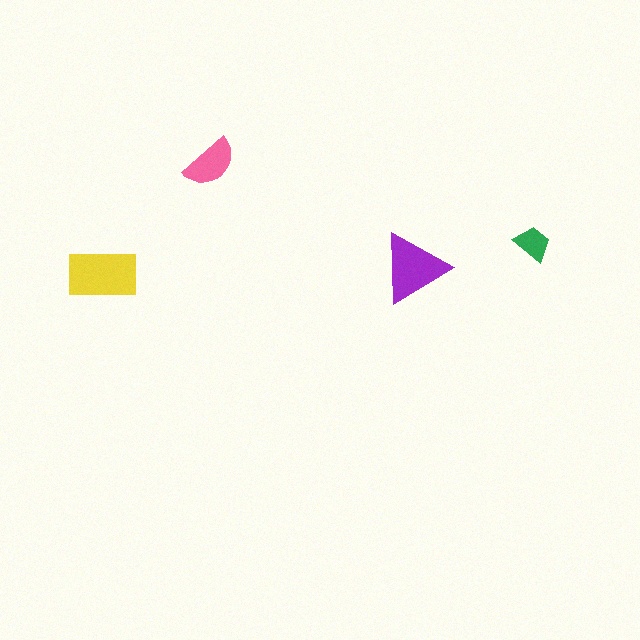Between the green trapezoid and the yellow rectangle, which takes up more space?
The yellow rectangle.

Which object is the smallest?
The green trapezoid.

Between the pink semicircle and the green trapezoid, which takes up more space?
The pink semicircle.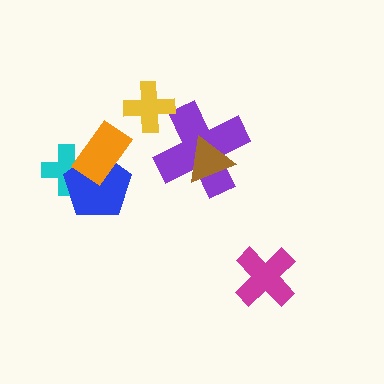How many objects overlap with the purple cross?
1 object overlaps with the purple cross.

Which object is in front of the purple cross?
The brown triangle is in front of the purple cross.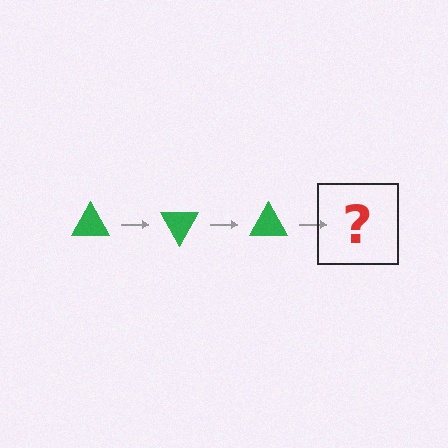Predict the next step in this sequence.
The next step is a green triangle rotated 180 degrees.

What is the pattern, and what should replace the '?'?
The pattern is that the triangle rotates 60 degrees each step. The '?' should be a green triangle rotated 180 degrees.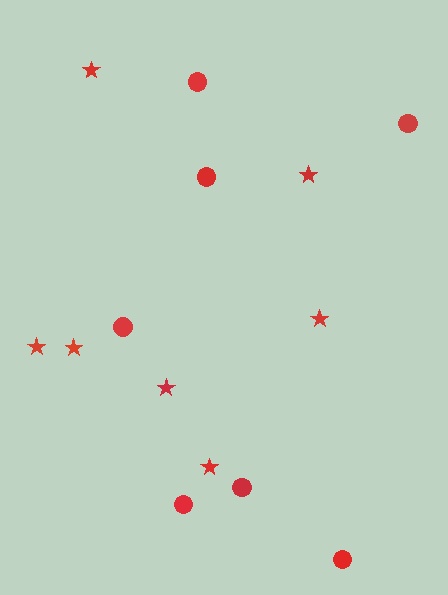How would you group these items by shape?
There are 2 groups: one group of circles (7) and one group of stars (7).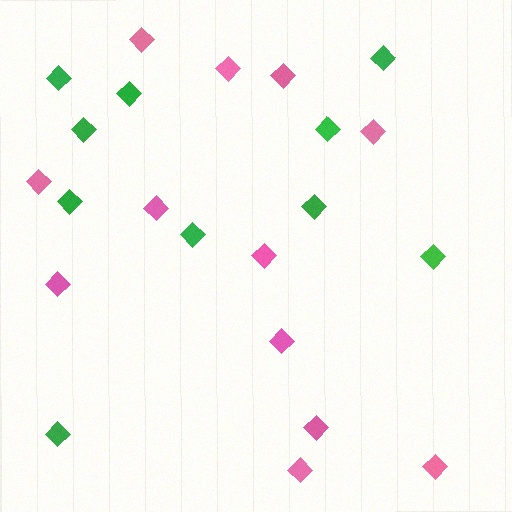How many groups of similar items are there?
There are 2 groups: one group of pink diamonds (12) and one group of green diamonds (10).